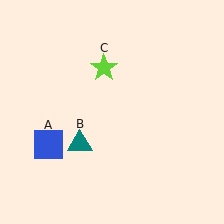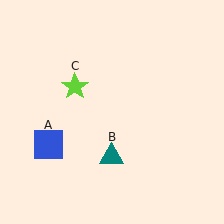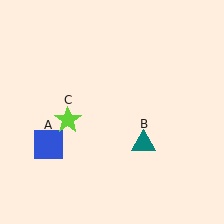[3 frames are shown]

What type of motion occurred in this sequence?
The teal triangle (object B), lime star (object C) rotated counterclockwise around the center of the scene.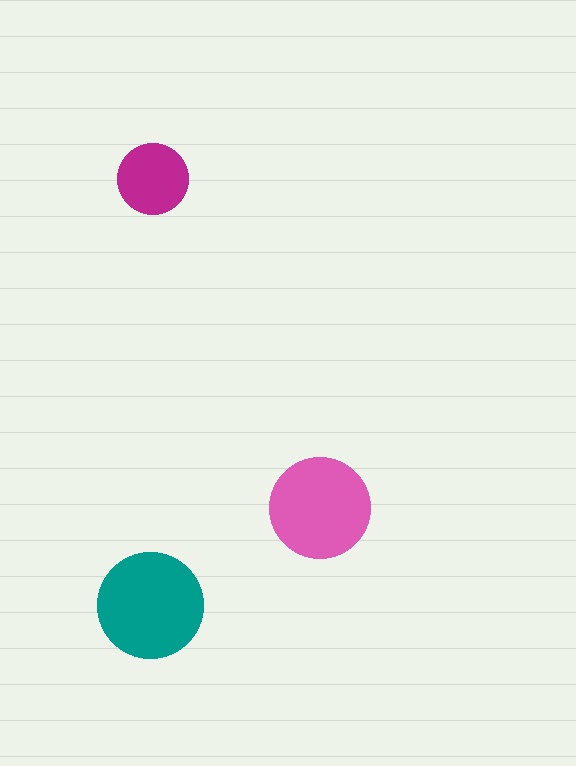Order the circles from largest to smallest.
the teal one, the pink one, the magenta one.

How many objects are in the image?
There are 3 objects in the image.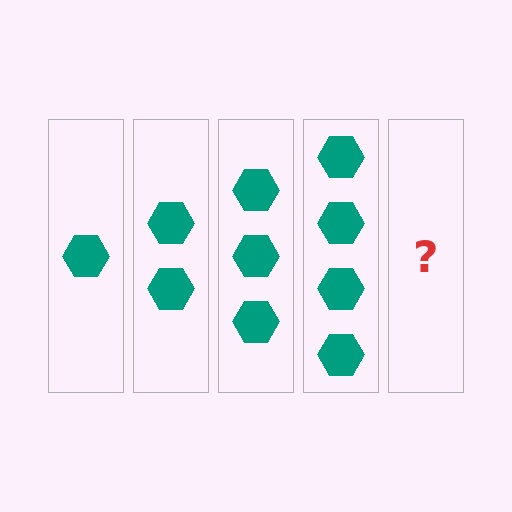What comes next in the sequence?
The next element should be 5 hexagons.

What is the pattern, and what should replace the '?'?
The pattern is that each step adds one more hexagon. The '?' should be 5 hexagons.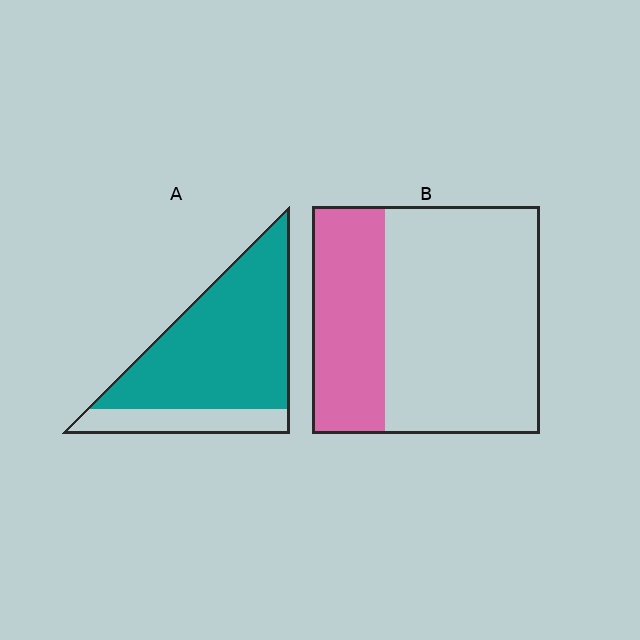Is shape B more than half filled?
No.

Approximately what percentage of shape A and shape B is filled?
A is approximately 80% and B is approximately 30%.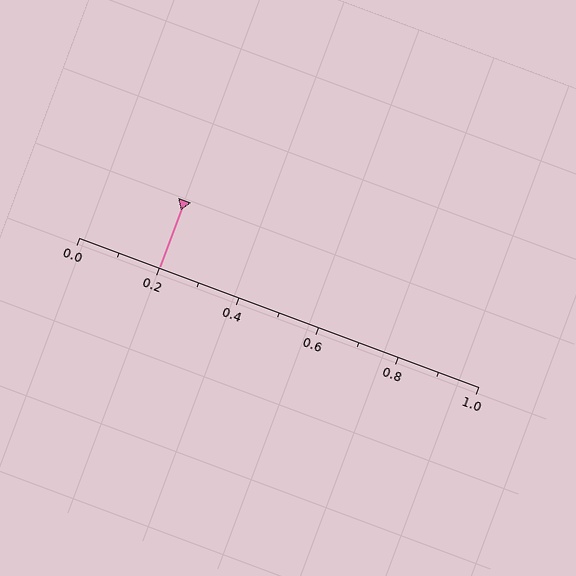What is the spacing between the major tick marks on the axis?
The major ticks are spaced 0.2 apart.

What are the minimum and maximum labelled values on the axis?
The axis runs from 0.0 to 1.0.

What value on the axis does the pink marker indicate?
The marker indicates approximately 0.2.